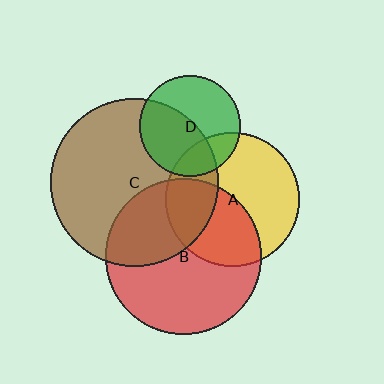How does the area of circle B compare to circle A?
Approximately 1.4 times.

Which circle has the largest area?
Circle C (brown).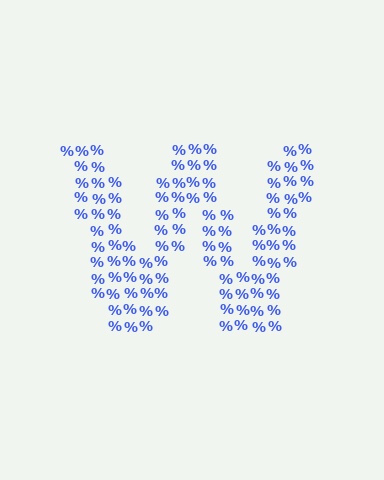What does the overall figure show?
The overall figure shows the letter W.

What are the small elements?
The small elements are percent signs.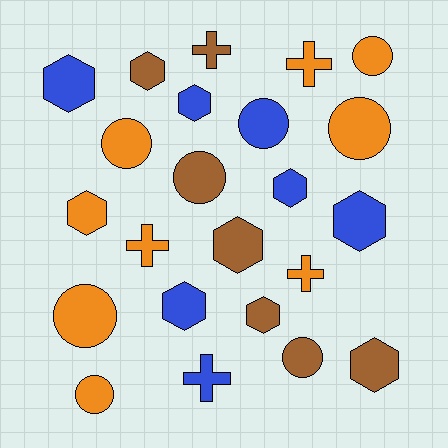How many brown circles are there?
There are 2 brown circles.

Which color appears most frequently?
Orange, with 9 objects.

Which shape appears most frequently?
Hexagon, with 10 objects.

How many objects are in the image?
There are 23 objects.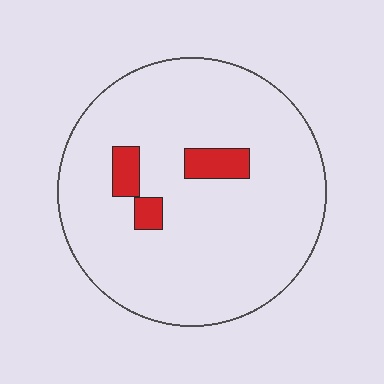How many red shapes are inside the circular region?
3.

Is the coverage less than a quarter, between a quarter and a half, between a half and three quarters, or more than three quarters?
Less than a quarter.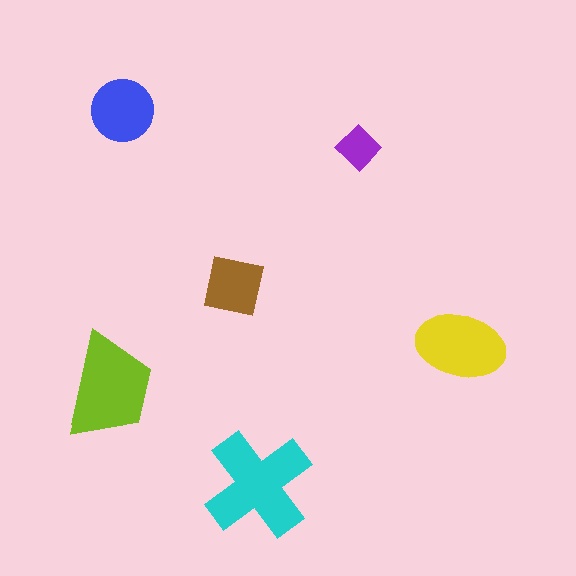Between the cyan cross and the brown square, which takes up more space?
The cyan cross.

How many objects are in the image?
There are 6 objects in the image.